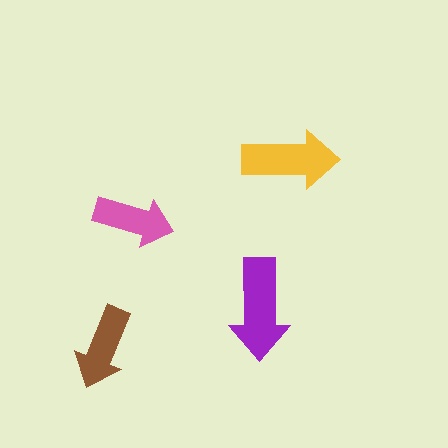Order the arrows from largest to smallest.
the purple one, the yellow one, the brown one, the pink one.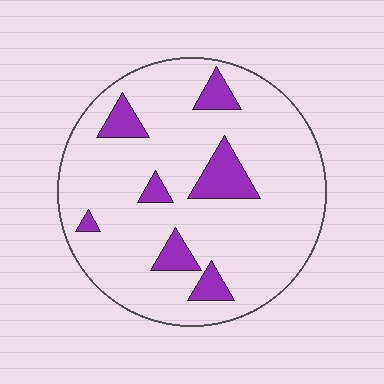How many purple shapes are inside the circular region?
7.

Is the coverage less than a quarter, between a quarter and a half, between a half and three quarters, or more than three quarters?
Less than a quarter.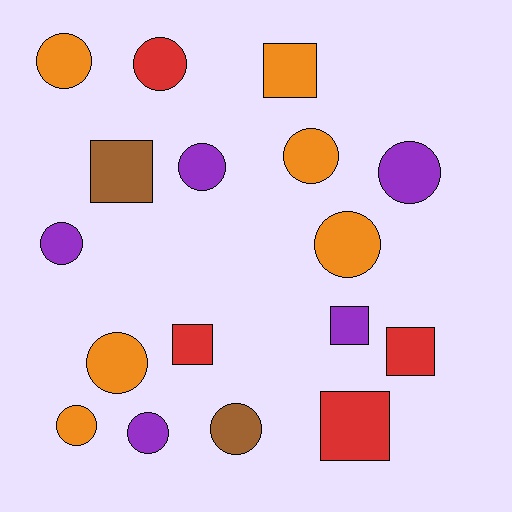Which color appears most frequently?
Orange, with 6 objects.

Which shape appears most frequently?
Circle, with 11 objects.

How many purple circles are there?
There are 4 purple circles.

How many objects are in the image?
There are 17 objects.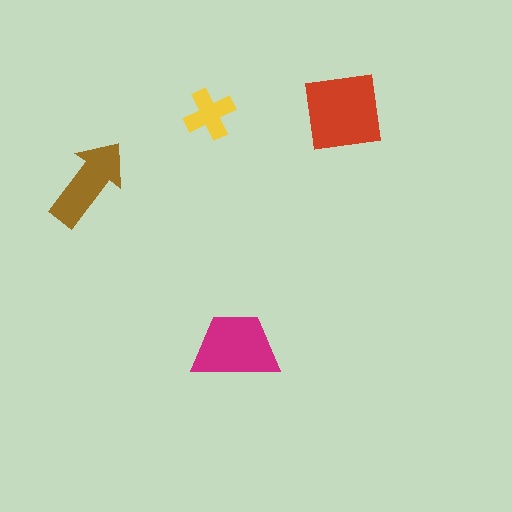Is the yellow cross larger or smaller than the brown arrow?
Smaller.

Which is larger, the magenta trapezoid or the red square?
The red square.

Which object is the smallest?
The yellow cross.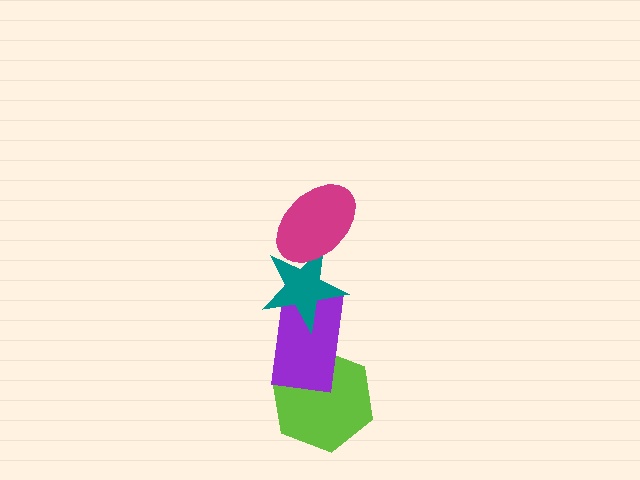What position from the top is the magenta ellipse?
The magenta ellipse is 1st from the top.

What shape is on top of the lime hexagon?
The purple rectangle is on top of the lime hexagon.